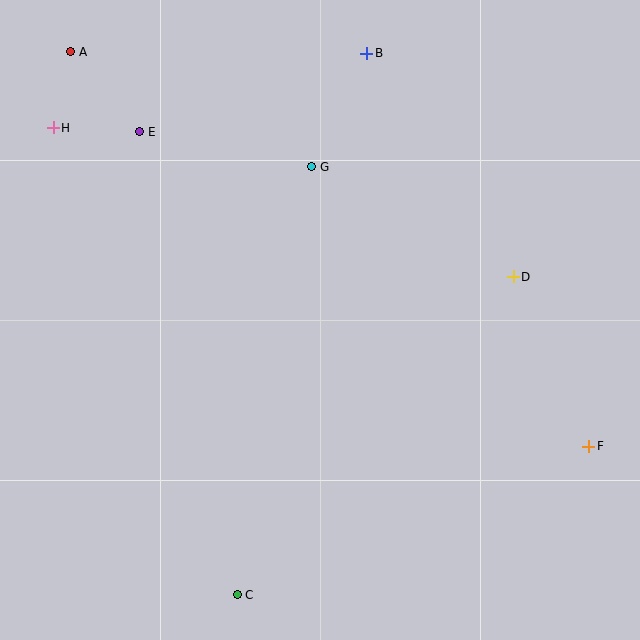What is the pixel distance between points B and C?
The distance between B and C is 557 pixels.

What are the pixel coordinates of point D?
Point D is at (513, 277).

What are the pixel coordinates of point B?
Point B is at (367, 53).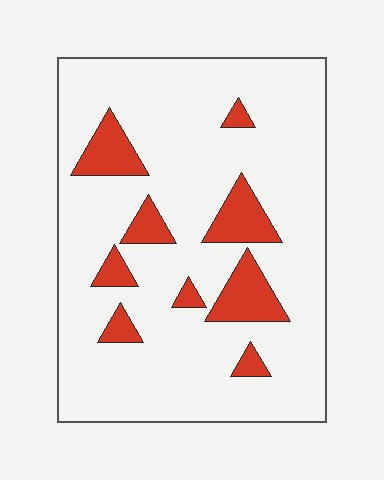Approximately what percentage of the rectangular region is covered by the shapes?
Approximately 15%.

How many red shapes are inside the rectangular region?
9.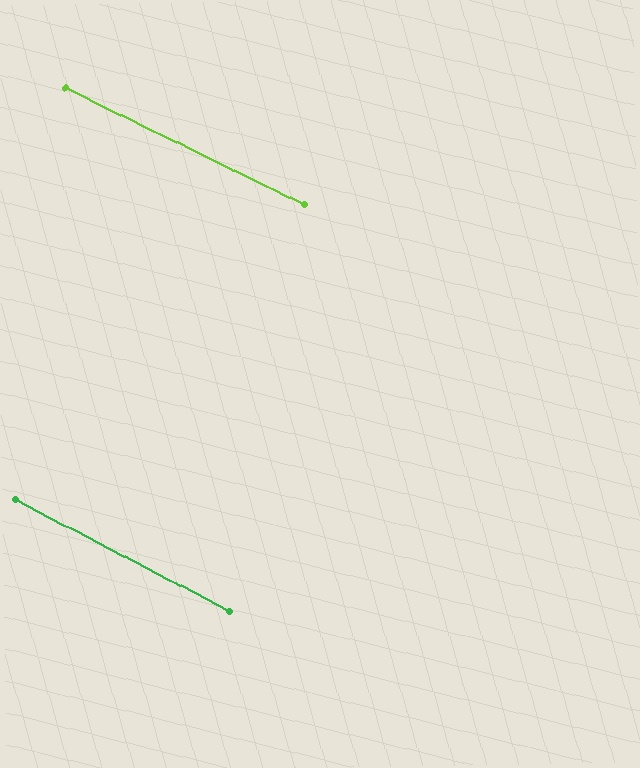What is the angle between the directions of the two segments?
Approximately 1 degree.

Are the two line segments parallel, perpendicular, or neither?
Parallel — their directions differ by only 1.2°.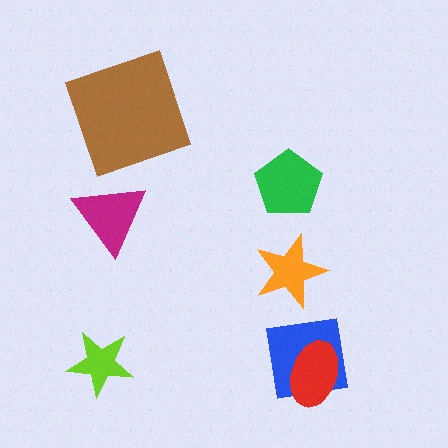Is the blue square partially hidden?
Yes, it is partially covered by another shape.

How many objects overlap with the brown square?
0 objects overlap with the brown square.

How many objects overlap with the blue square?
1 object overlaps with the blue square.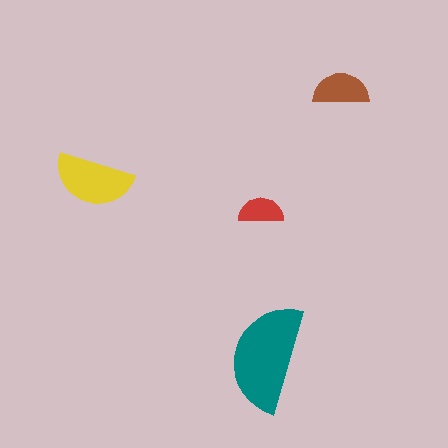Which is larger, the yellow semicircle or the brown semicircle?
The yellow one.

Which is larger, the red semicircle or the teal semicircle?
The teal one.